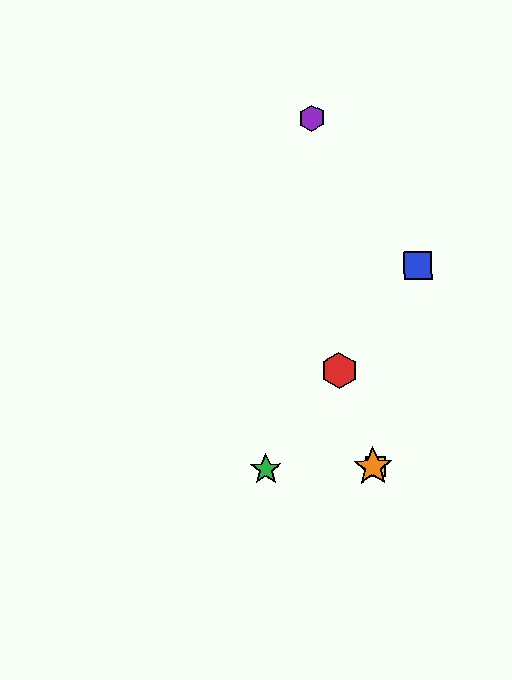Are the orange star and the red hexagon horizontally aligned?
No, the orange star is at y≈467 and the red hexagon is at y≈370.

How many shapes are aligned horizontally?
3 shapes (the green star, the yellow square, the orange star) are aligned horizontally.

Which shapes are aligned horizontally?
The green star, the yellow square, the orange star are aligned horizontally.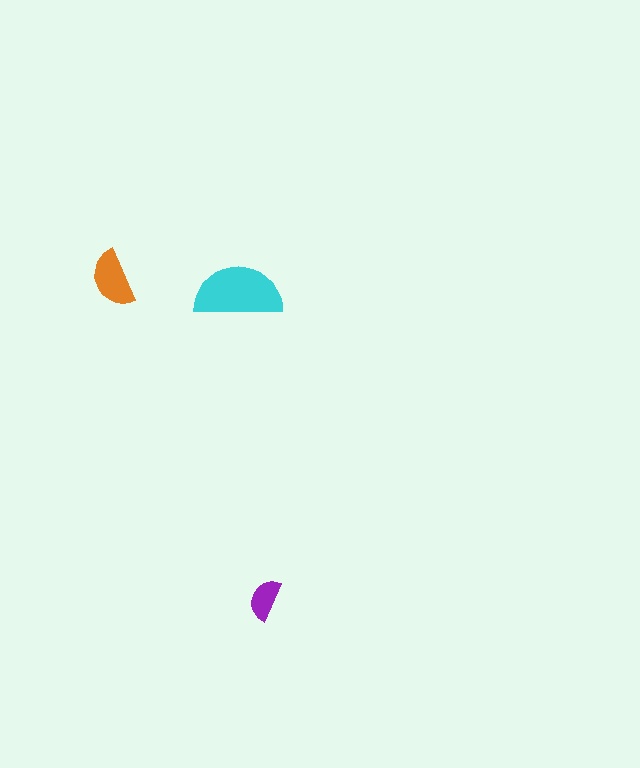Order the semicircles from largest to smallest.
the cyan one, the orange one, the purple one.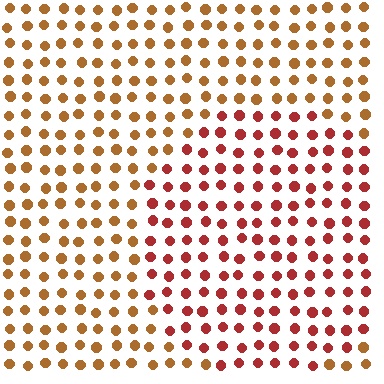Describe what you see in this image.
The image is filled with small brown elements in a uniform arrangement. A circle-shaped region is visible where the elements are tinted to a slightly different hue, forming a subtle color boundary.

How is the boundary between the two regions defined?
The boundary is defined purely by a slight shift in hue (about 33 degrees). Spacing, size, and orientation are identical on both sides.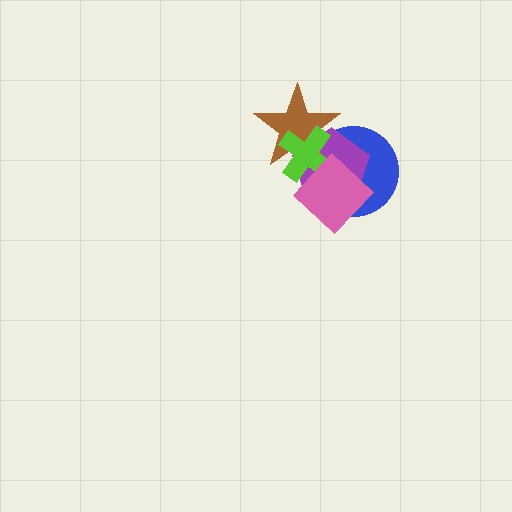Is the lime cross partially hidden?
Yes, it is partially covered by another shape.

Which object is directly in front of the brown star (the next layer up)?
The lime cross is directly in front of the brown star.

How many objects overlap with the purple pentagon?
4 objects overlap with the purple pentagon.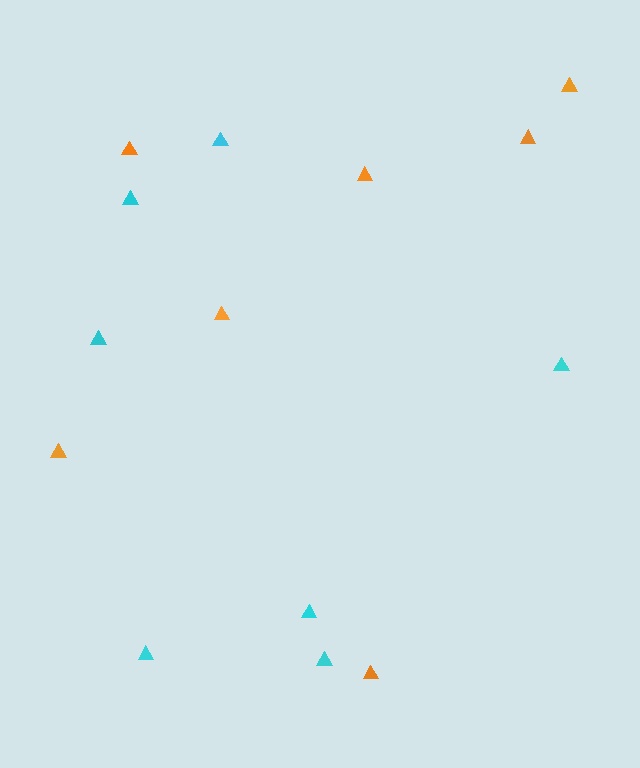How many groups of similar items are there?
There are 2 groups: one group of orange triangles (7) and one group of cyan triangles (7).